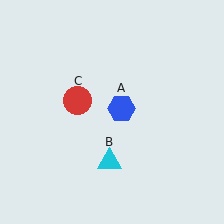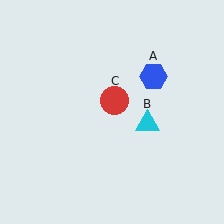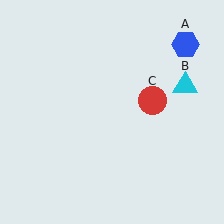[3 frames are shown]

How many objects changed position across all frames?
3 objects changed position: blue hexagon (object A), cyan triangle (object B), red circle (object C).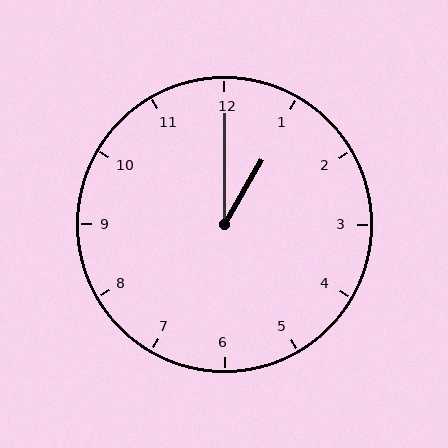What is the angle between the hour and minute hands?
Approximately 30 degrees.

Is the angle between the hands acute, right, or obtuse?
It is acute.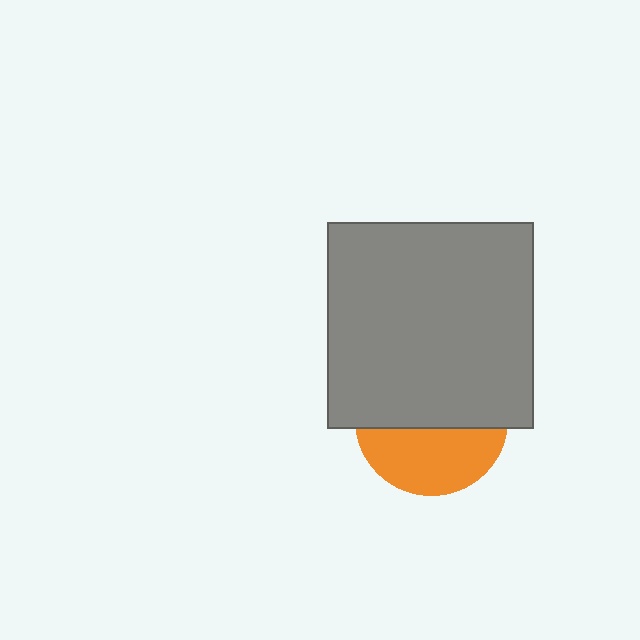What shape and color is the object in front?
The object in front is a gray square.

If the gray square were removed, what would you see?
You would see the complete orange circle.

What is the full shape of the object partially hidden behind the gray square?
The partially hidden object is an orange circle.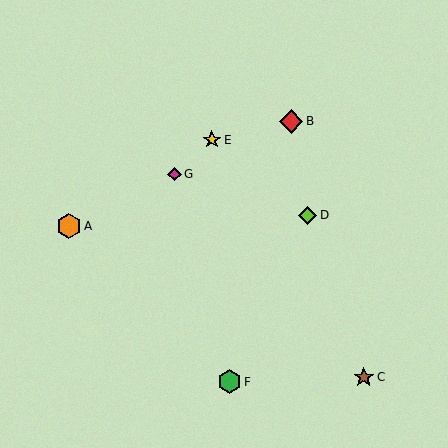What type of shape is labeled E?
Shape E is a yellow star.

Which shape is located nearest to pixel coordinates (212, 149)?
The yellow star (labeled E) at (212, 140) is nearest to that location.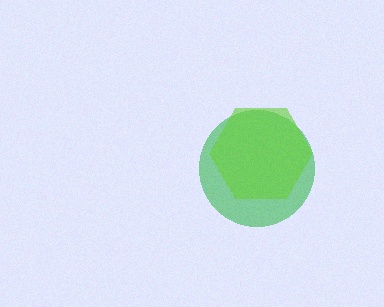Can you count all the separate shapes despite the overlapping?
Yes, there are 2 separate shapes.